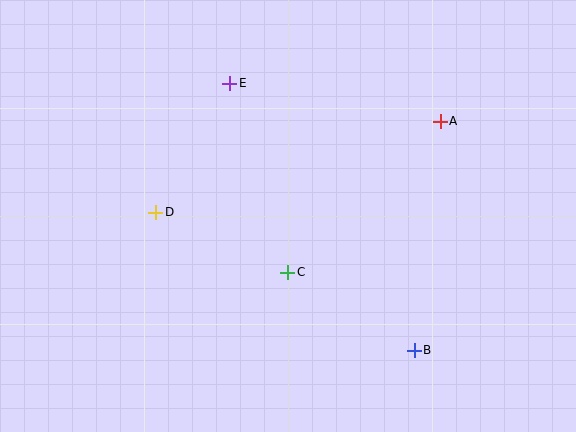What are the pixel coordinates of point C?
Point C is at (288, 272).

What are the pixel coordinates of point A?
Point A is at (440, 121).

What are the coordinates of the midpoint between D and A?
The midpoint between D and A is at (298, 167).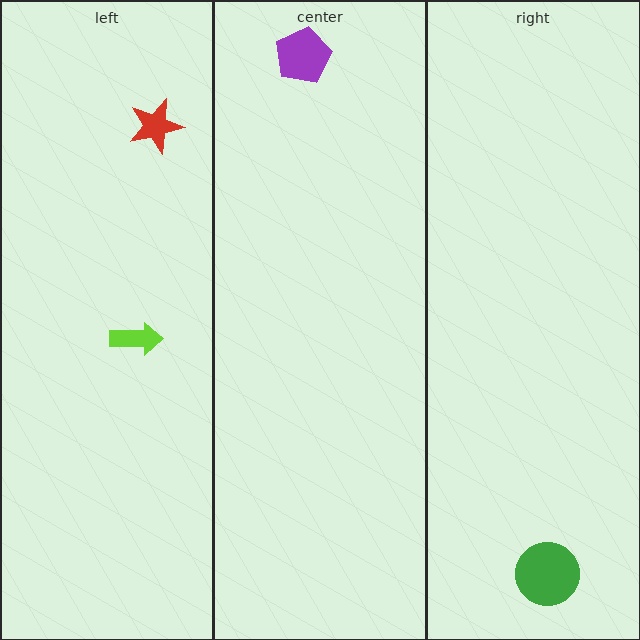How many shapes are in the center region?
1.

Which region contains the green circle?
The right region.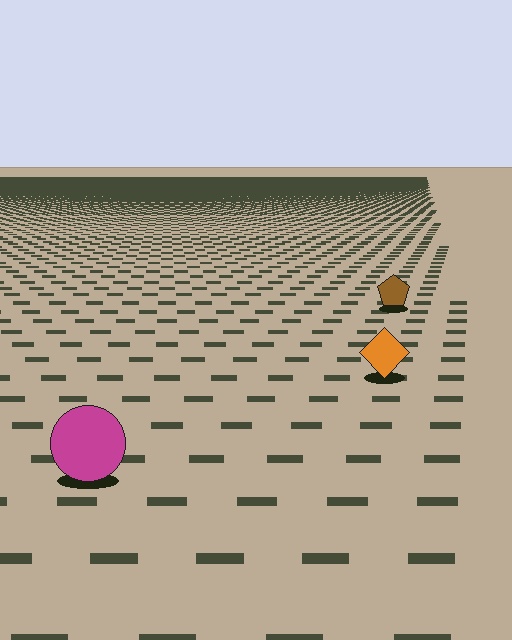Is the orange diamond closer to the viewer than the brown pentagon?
Yes. The orange diamond is closer — you can tell from the texture gradient: the ground texture is coarser near it.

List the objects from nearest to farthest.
From nearest to farthest: the magenta circle, the orange diamond, the brown pentagon.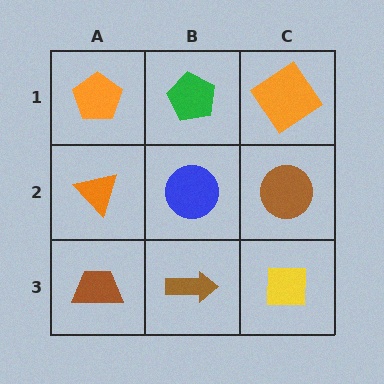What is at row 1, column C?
An orange diamond.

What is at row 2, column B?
A blue circle.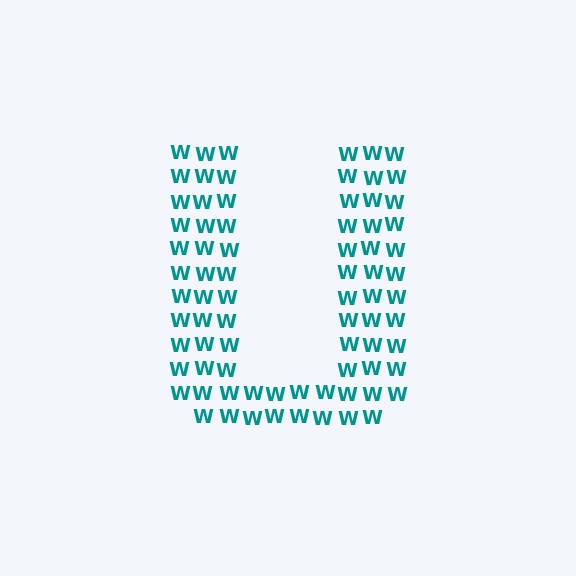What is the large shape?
The large shape is the letter U.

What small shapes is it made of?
It is made of small letter W's.